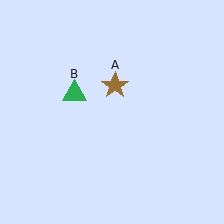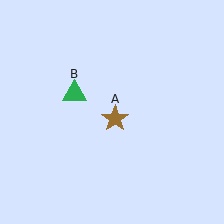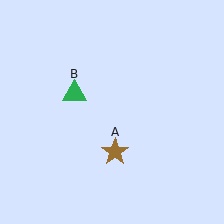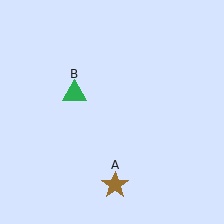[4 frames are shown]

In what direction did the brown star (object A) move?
The brown star (object A) moved down.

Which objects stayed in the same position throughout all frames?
Green triangle (object B) remained stationary.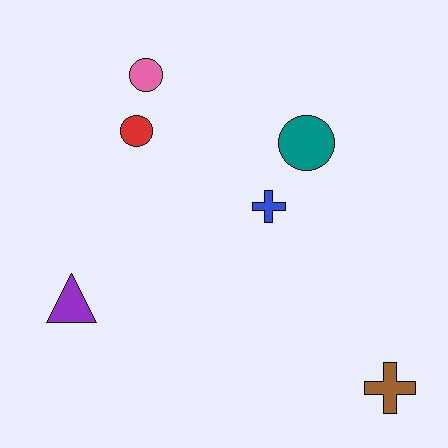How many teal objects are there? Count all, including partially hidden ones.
There is 1 teal object.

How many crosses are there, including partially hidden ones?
There are 2 crosses.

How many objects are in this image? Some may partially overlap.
There are 6 objects.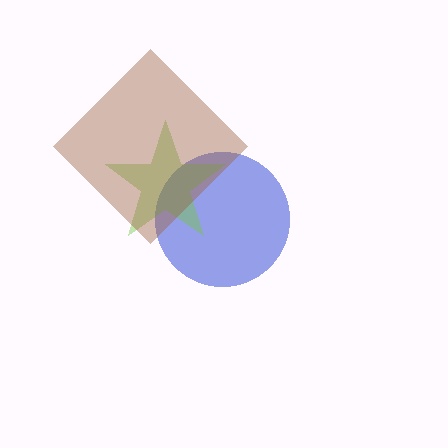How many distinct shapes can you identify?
There are 3 distinct shapes: a blue circle, a lime star, a brown diamond.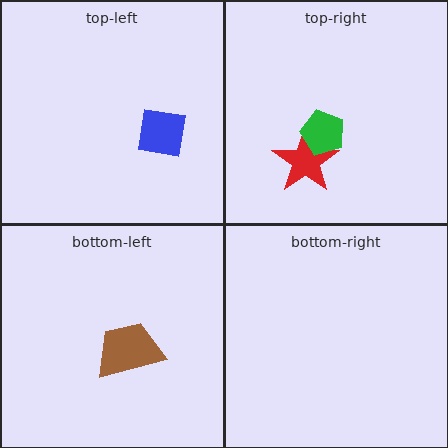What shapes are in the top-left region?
The blue square.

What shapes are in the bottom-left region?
The brown trapezoid.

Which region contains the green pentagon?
The top-right region.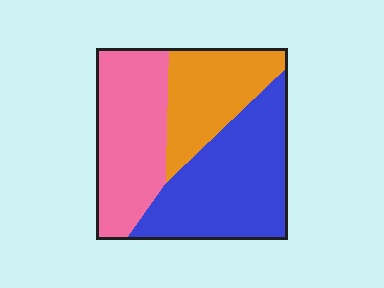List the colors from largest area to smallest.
From largest to smallest: blue, pink, orange.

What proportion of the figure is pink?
Pink covers 34% of the figure.